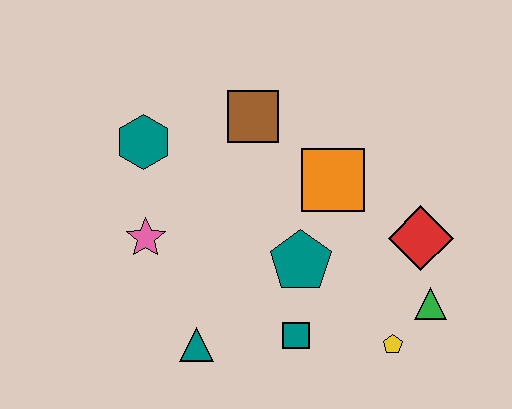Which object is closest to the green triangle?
The yellow pentagon is closest to the green triangle.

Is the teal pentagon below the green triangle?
No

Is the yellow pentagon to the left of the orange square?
No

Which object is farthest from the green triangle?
The teal hexagon is farthest from the green triangle.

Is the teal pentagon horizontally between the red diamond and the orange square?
No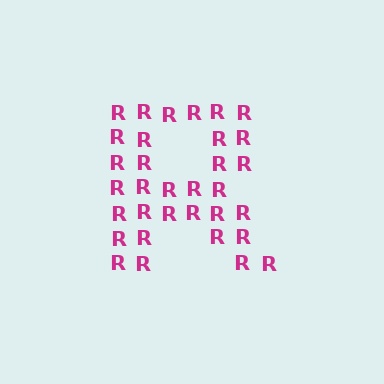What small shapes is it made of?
It is made of small letter R's.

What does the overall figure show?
The overall figure shows the letter R.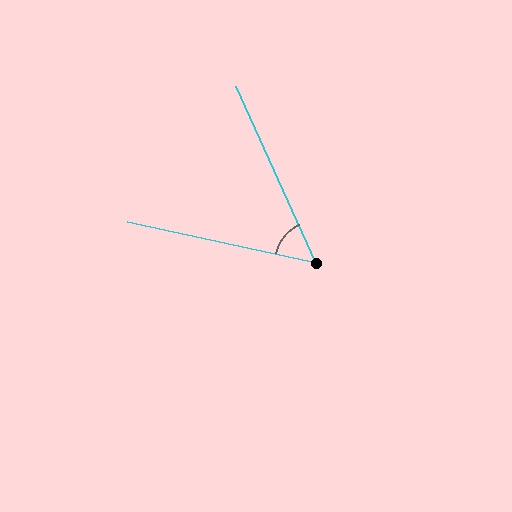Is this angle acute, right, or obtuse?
It is acute.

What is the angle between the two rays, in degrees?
Approximately 53 degrees.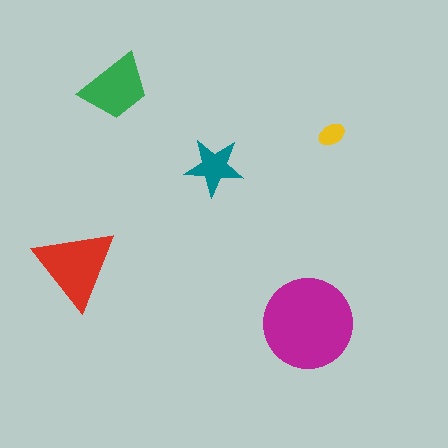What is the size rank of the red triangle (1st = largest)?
2nd.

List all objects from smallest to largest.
The yellow ellipse, the teal star, the green trapezoid, the red triangle, the magenta circle.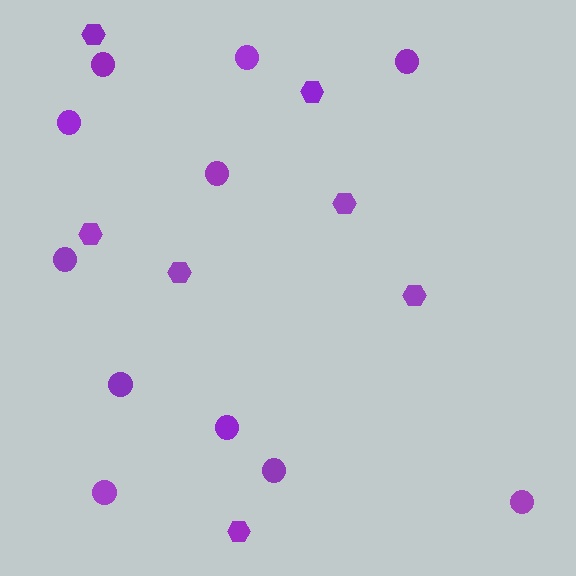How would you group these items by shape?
There are 2 groups: one group of hexagons (7) and one group of circles (11).